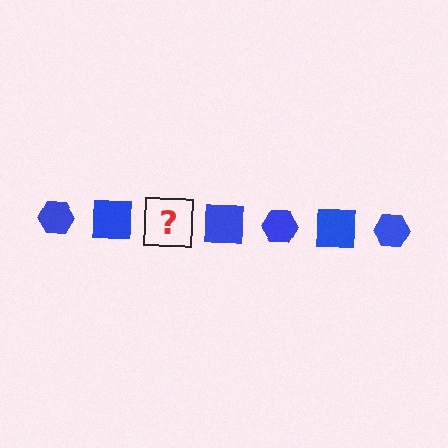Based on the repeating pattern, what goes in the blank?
The blank should be a blue hexagon.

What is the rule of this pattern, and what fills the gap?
The rule is that the pattern cycles through hexagon, square shapes in blue. The gap should be filled with a blue hexagon.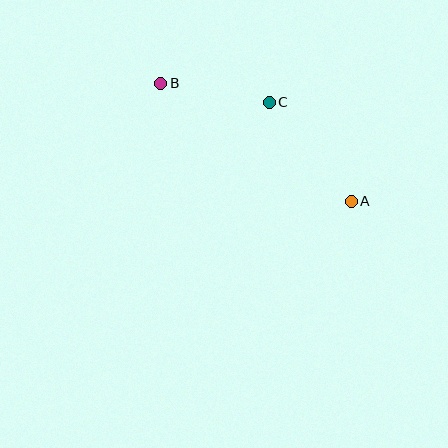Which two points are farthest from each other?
Points A and B are farthest from each other.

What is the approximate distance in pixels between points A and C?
The distance between A and C is approximately 128 pixels.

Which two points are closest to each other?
Points B and C are closest to each other.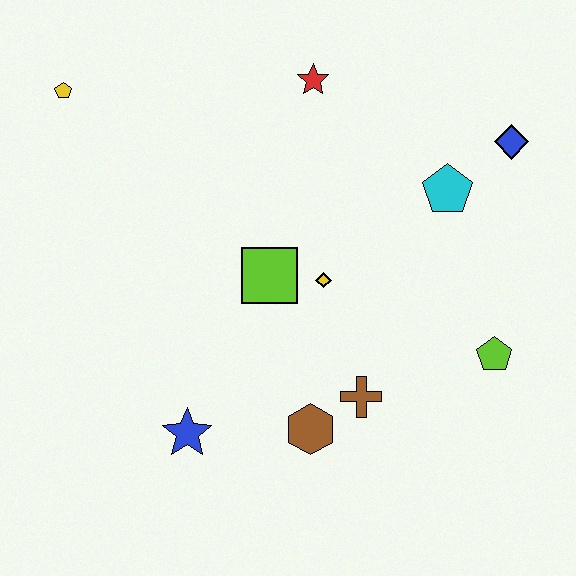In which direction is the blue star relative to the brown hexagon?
The blue star is to the left of the brown hexagon.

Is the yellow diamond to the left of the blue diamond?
Yes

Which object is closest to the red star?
The cyan pentagon is closest to the red star.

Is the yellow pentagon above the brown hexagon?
Yes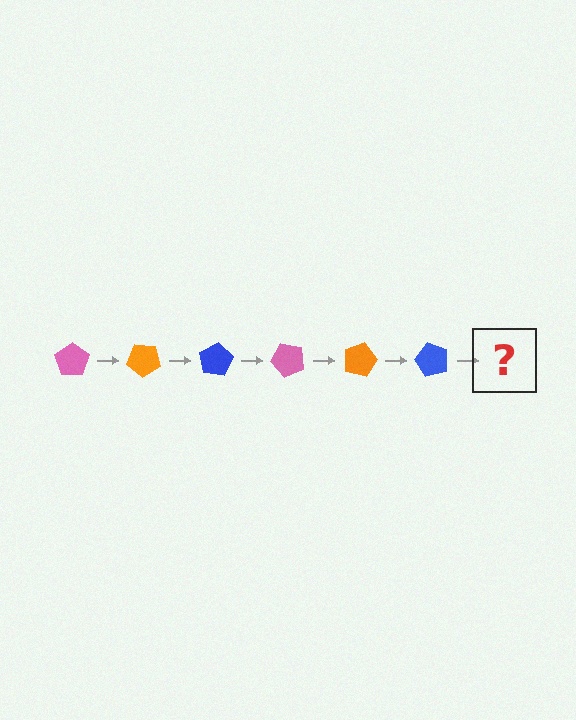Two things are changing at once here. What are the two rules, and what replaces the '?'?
The two rules are that it rotates 40 degrees each step and the color cycles through pink, orange, and blue. The '?' should be a pink pentagon, rotated 240 degrees from the start.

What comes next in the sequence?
The next element should be a pink pentagon, rotated 240 degrees from the start.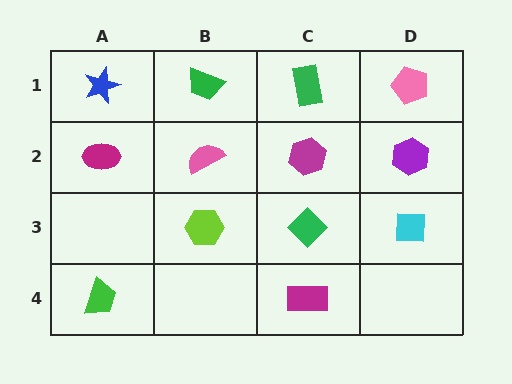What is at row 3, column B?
A lime hexagon.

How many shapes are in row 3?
3 shapes.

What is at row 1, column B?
A green trapezoid.